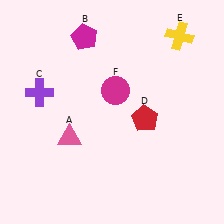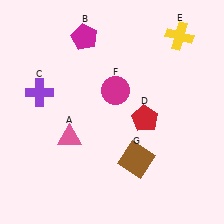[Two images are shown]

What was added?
A brown square (G) was added in Image 2.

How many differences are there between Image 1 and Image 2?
There is 1 difference between the two images.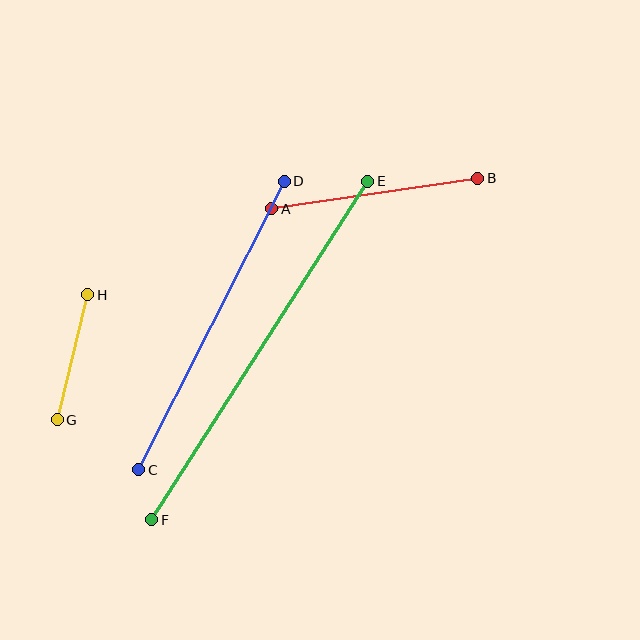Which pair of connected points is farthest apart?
Points E and F are farthest apart.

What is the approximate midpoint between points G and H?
The midpoint is at approximately (72, 357) pixels.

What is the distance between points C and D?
The distance is approximately 323 pixels.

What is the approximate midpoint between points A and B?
The midpoint is at approximately (375, 193) pixels.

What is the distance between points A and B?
The distance is approximately 208 pixels.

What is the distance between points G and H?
The distance is approximately 128 pixels.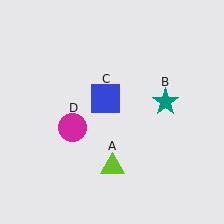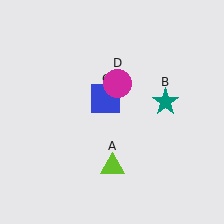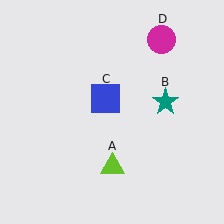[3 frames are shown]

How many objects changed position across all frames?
1 object changed position: magenta circle (object D).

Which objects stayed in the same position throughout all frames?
Lime triangle (object A) and teal star (object B) and blue square (object C) remained stationary.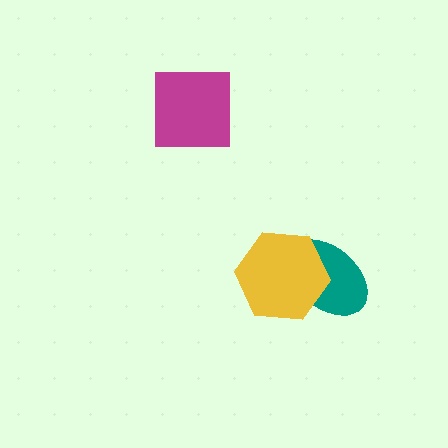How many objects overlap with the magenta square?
0 objects overlap with the magenta square.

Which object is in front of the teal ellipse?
The yellow hexagon is in front of the teal ellipse.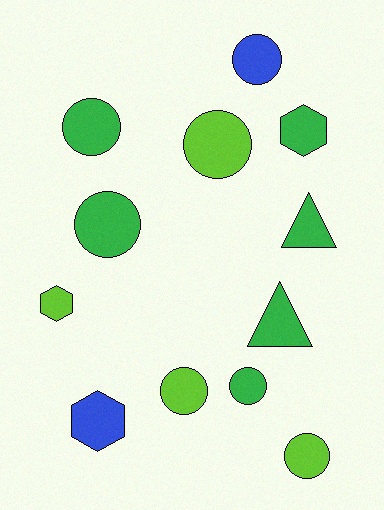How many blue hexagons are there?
There is 1 blue hexagon.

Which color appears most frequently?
Green, with 6 objects.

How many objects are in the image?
There are 12 objects.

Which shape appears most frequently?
Circle, with 7 objects.